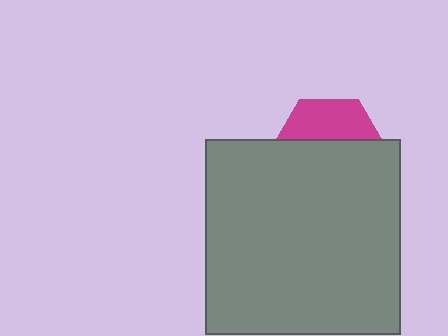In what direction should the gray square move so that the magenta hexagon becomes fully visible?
The gray square should move down. That is the shortest direction to clear the overlap and leave the magenta hexagon fully visible.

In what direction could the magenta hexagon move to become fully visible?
The magenta hexagon could move up. That would shift it out from behind the gray square entirely.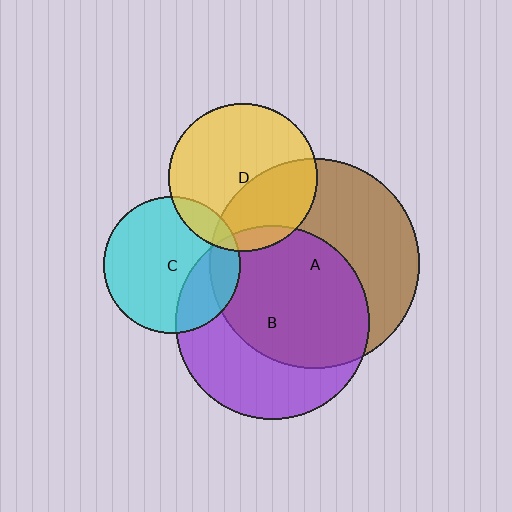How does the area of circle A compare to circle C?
Approximately 2.4 times.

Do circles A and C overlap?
Yes.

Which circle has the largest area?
Circle A (brown).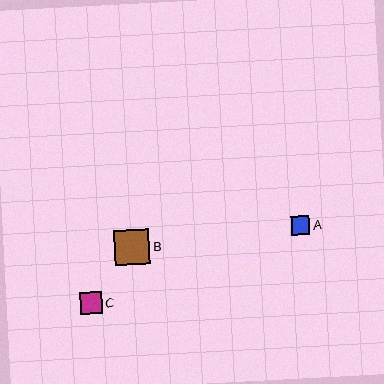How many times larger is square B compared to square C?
Square B is approximately 1.6 times the size of square C.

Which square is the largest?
Square B is the largest with a size of approximately 35 pixels.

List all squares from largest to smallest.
From largest to smallest: B, C, A.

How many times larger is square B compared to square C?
Square B is approximately 1.6 times the size of square C.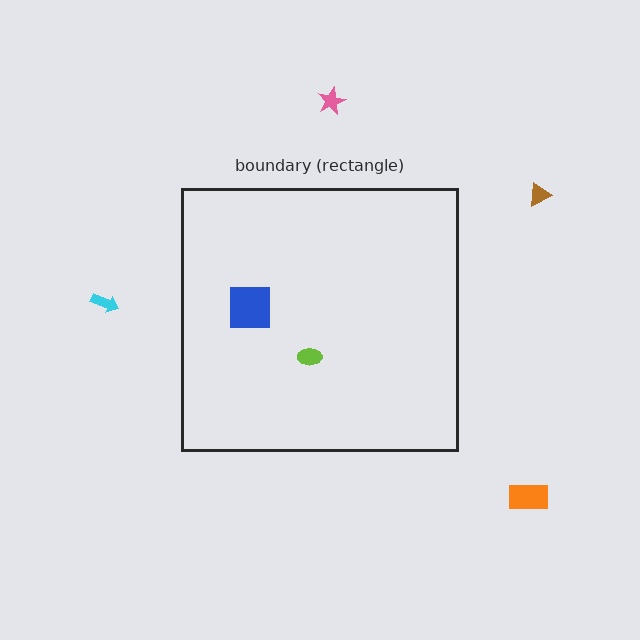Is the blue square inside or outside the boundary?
Inside.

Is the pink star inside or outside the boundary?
Outside.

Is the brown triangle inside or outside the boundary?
Outside.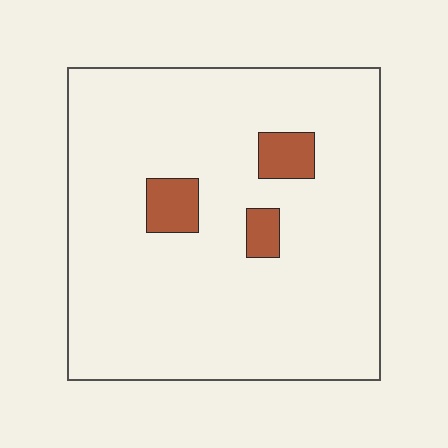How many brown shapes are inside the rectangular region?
3.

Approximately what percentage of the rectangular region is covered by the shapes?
Approximately 5%.